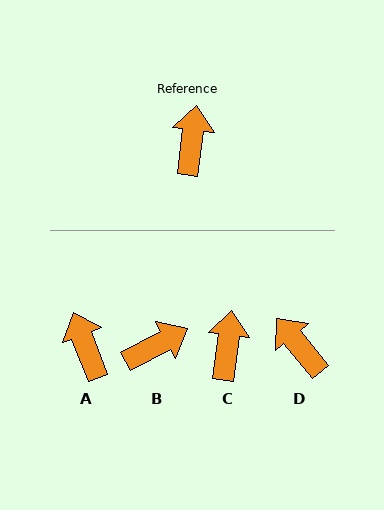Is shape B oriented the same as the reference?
No, it is off by about 55 degrees.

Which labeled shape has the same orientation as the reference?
C.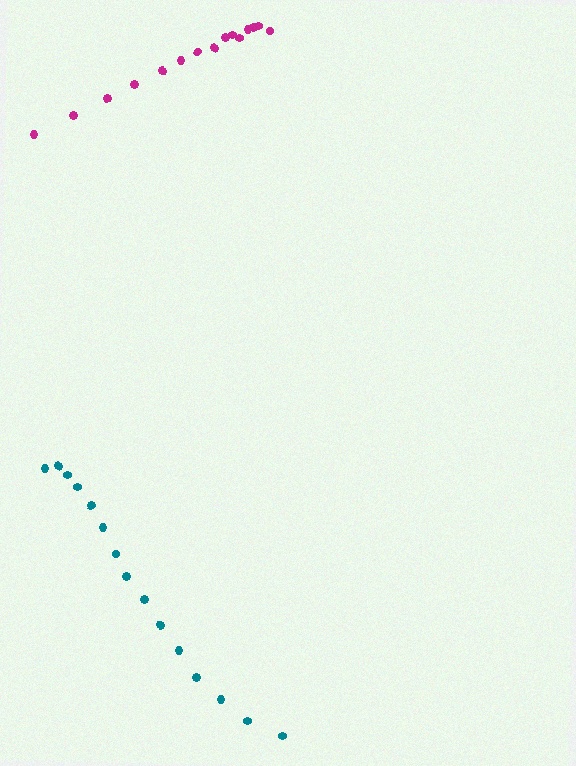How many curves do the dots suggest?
There are 2 distinct paths.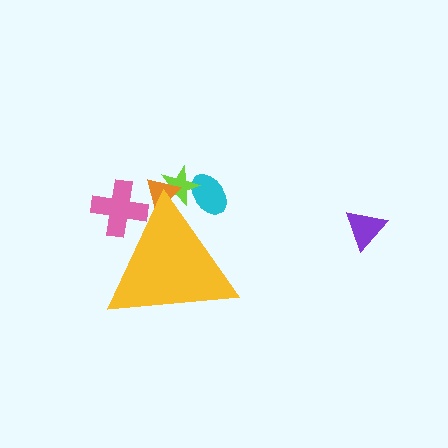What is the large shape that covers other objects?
A yellow triangle.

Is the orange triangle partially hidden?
Yes, the orange triangle is partially hidden behind the yellow triangle.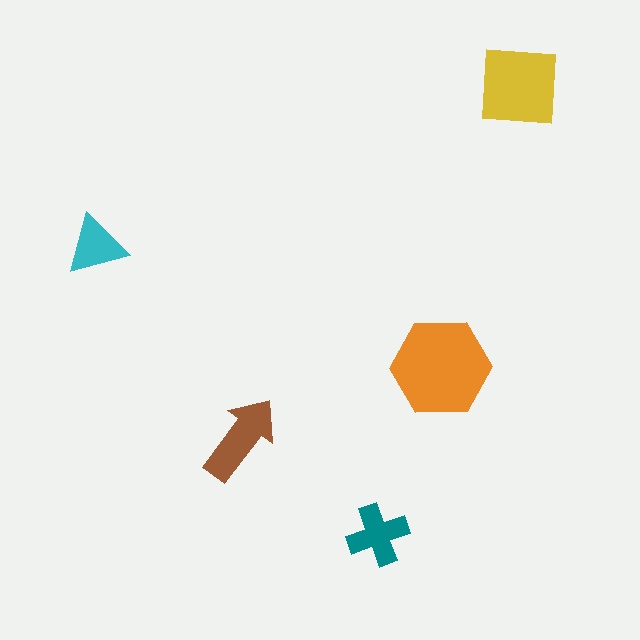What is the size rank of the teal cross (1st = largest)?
4th.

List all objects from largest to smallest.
The orange hexagon, the yellow square, the brown arrow, the teal cross, the cyan triangle.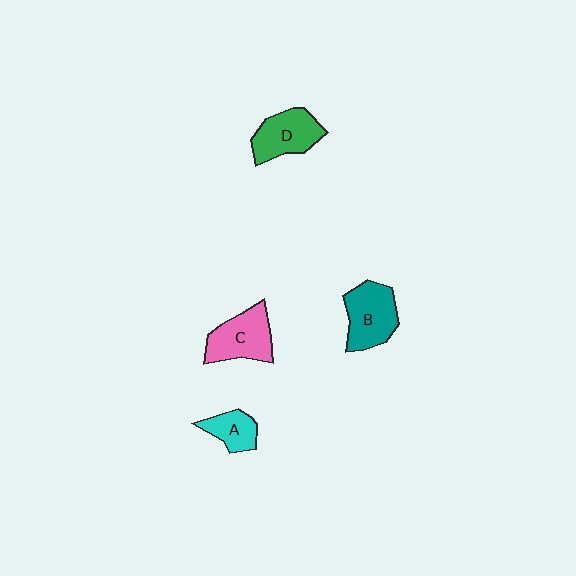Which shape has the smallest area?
Shape A (cyan).